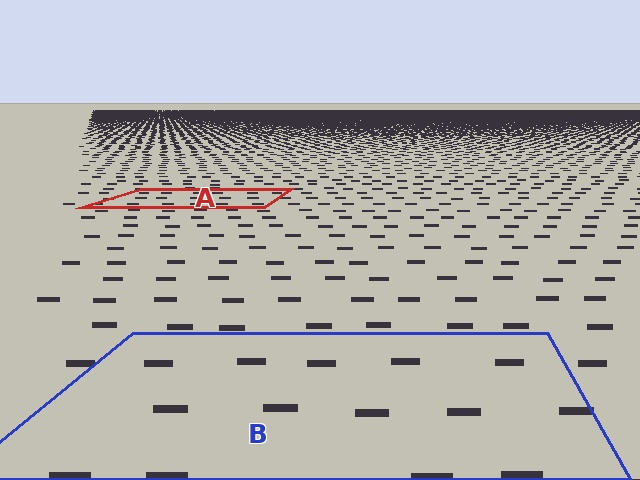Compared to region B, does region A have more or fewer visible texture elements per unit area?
Region A has more texture elements per unit area — they are packed more densely because it is farther away.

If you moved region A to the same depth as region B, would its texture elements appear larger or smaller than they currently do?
They would appear larger. At a closer depth, the same texture elements are projected at a bigger on-screen size.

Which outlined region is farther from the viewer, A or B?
Region A is farther from the viewer — the texture elements inside it appear smaller and more densely packed.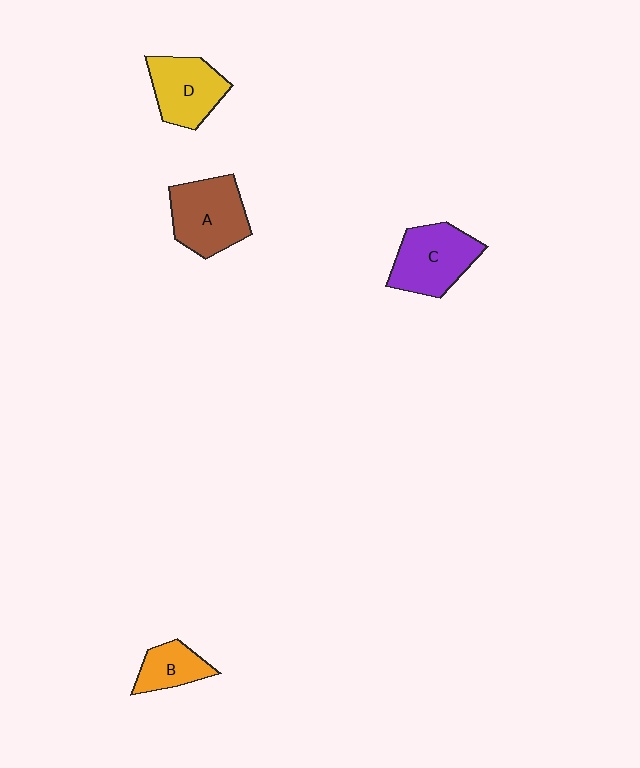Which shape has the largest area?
Shape A (brown).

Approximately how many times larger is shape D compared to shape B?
Approximately 1.6 times.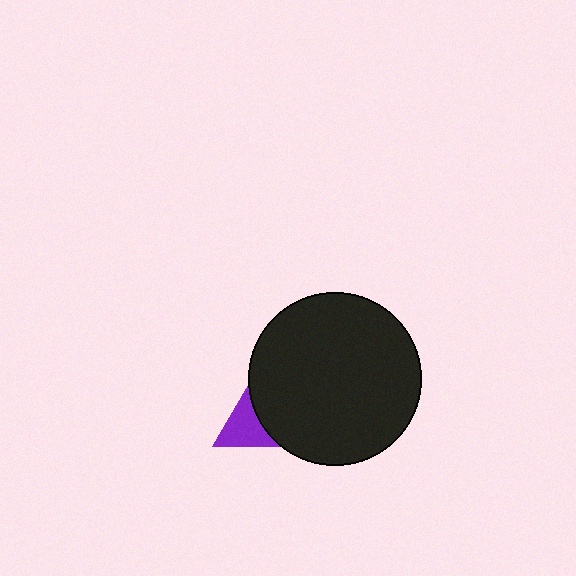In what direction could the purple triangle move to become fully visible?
The purple triangle could move left. That would shift it out from behind the black circle entirely.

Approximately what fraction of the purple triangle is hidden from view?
Roughly 69% of the purple triangle is hidden behind the black circle.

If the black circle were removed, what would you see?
You would see the complete purple triangle.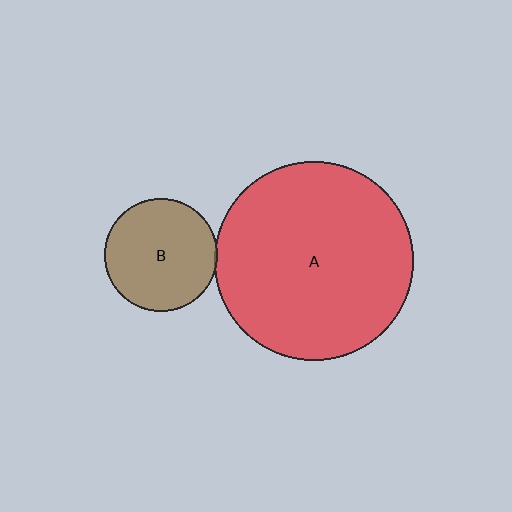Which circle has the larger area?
Circle A (red).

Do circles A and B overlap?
Yes.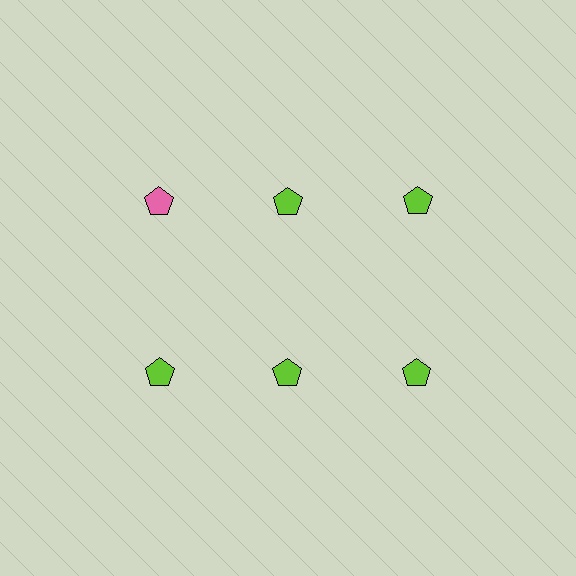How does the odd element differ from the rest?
It has a different color: pink instead of lime.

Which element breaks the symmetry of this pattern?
The pink pentagon in the top row, leftmost column breaks the symmetry. All other shapes are lime pentagons.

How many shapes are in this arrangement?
There are 6 shapes arranged in a grid pattern.